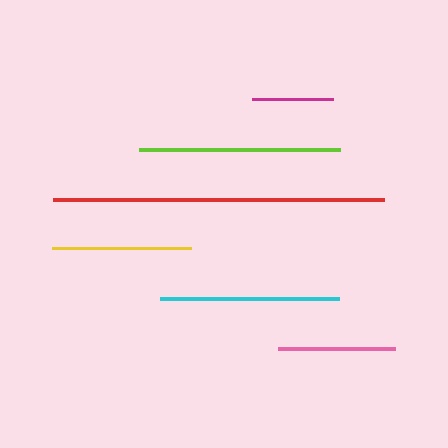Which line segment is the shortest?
The magenta line is the shortest at approximately 80 pixels.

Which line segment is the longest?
The red line is the longest at approximately 331 pixels.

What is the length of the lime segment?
The lime segment is approximately 201 pixels long.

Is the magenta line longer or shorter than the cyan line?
The cyan line is longer than the magenta line.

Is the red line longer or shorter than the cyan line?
The red line is longer than the cyan line.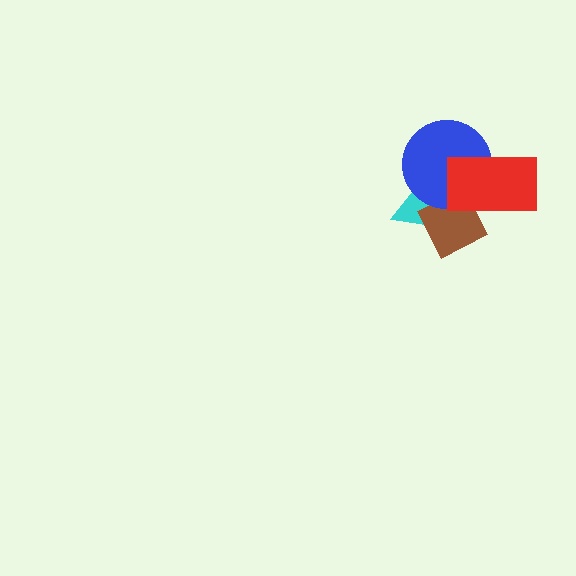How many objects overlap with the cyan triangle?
3 objects overlap with the cyan triangle.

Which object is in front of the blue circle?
The red rectangle is in front of the blue circle.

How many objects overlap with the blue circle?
3 objects overlap with the blue circle.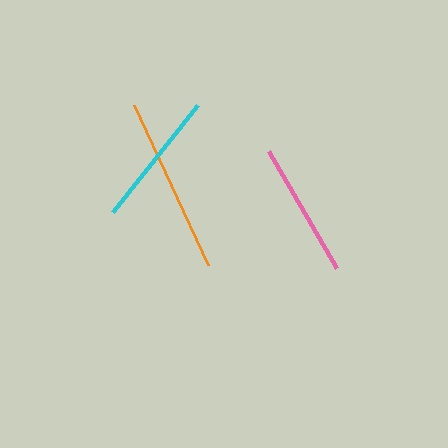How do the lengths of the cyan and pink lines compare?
The cyan and pink lines are approximately the same length.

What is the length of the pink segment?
The pink segment is approximately 135 pixels long.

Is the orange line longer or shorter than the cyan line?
The orange line is longer than the cyan line.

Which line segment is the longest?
The orange line is the longest at approximately 176 pixels.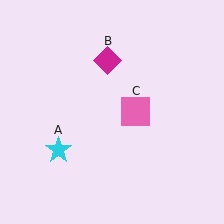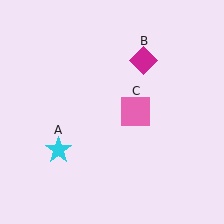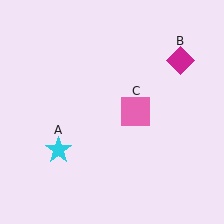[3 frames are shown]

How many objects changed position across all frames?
1 object changed position: magenta diamond (object B).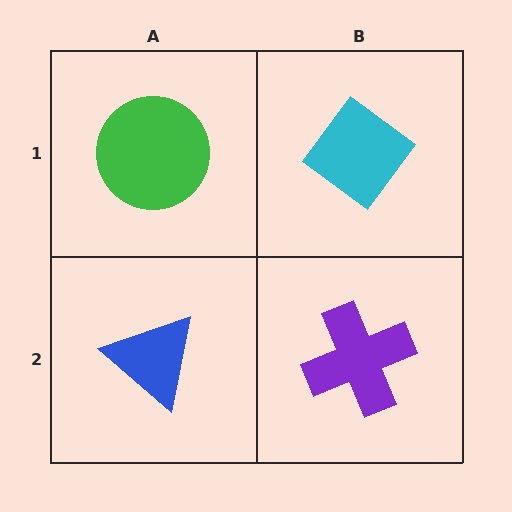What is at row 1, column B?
A cyan diamond.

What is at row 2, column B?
A purple cross.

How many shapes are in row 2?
2 shapes.